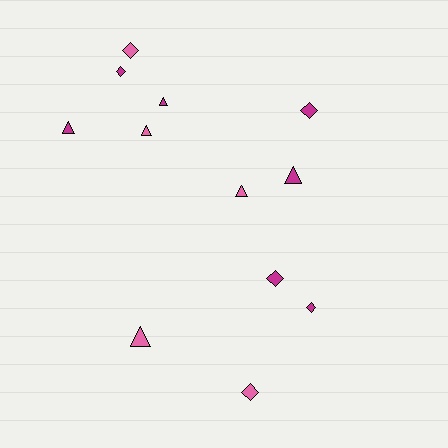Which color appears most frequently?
Magenta, with 7 objects.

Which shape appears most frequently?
Triangle, with 6 objects.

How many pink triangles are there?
There are 3 pink triangles.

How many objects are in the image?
There are 12 objects.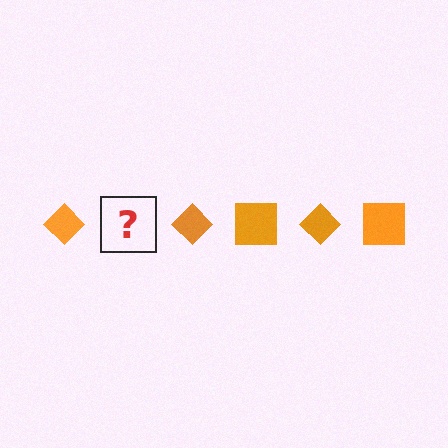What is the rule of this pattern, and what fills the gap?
The rule is that the pattern cycles through diamond, square shapes in orange. The gap should be filled with an orange square.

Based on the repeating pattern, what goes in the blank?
The blank should be an orange square.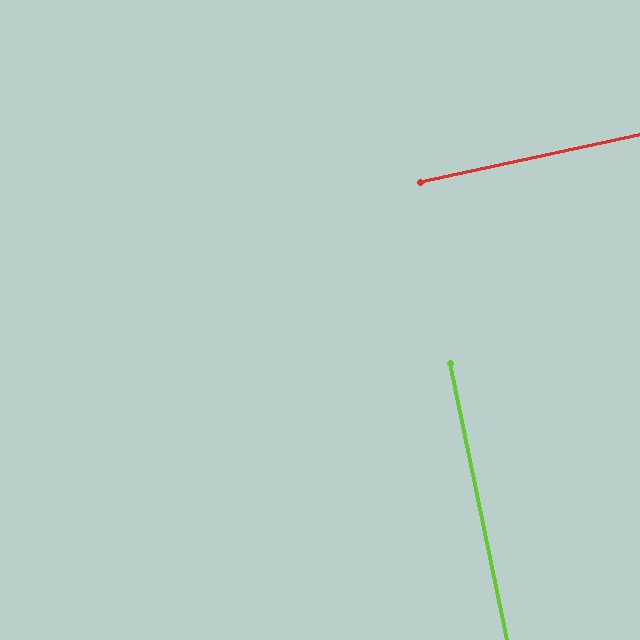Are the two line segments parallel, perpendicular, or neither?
Perpendicular — they meet at approximately 89°.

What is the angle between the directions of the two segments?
Approximately 89 degrees.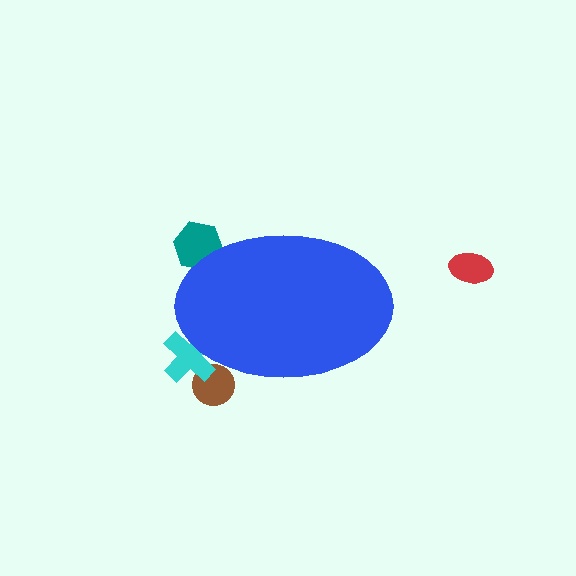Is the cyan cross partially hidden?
Yes, the cyan cross is partially hidden behind the blue ellipse.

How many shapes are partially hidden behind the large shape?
3 shapes are partially hidden.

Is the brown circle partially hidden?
Yes, the brown circle is partially hidden behind the blue ellipse.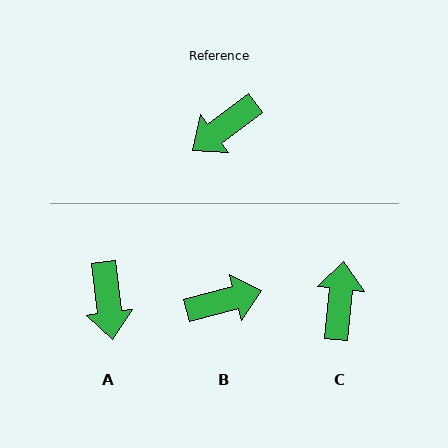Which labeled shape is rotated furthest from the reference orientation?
B, about 158 degrees away.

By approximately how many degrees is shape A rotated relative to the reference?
Approximately 60 degrees counter-clockwise.